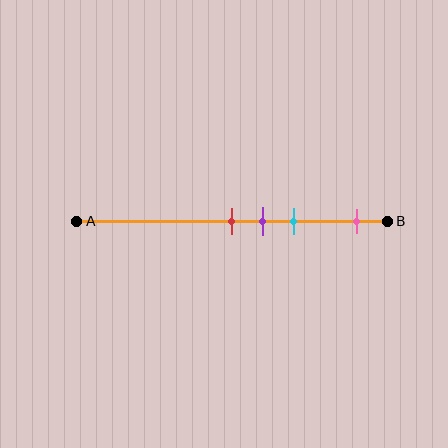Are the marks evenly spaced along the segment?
No, the marks are not evenly spaced.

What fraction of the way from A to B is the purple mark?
The purple mark is approximately 60% (0.6) of the way from A to B.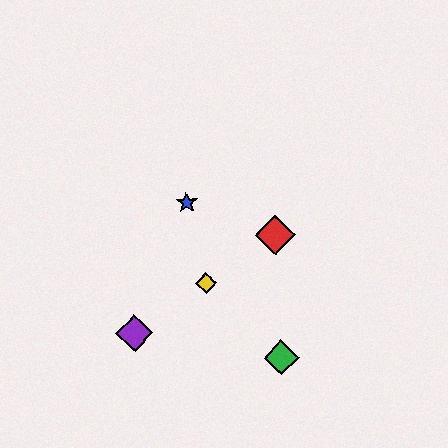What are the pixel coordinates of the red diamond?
The red diamond is at (275, 235).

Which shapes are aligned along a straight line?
The red diamond, the yellow diamond, the purple diamond are aligned along a straight line.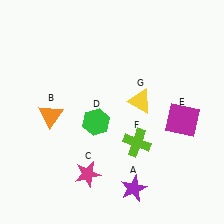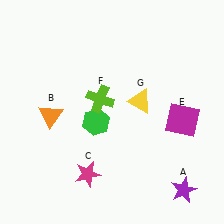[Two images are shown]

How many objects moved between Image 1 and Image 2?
2 objects moved between the two images.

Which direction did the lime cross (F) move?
The lime cross (F) moved up.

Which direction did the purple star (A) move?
The purple star (A) moved right.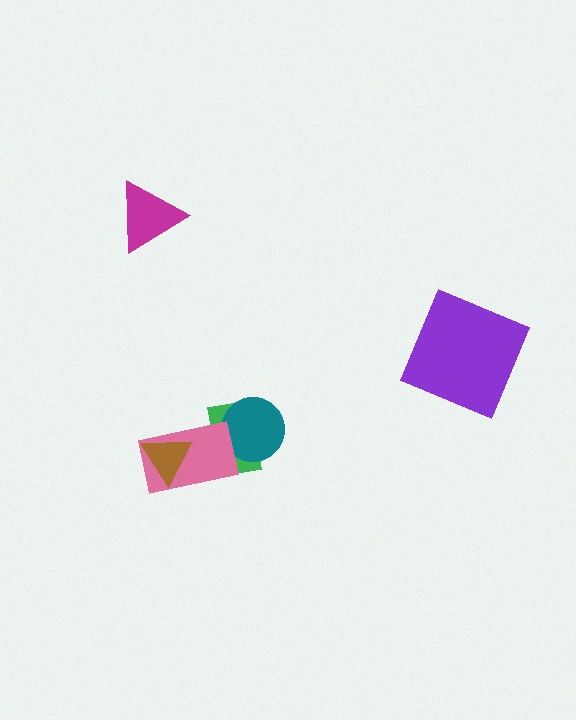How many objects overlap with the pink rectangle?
2 objects overlap with the pink rectangle.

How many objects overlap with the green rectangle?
2 objects overlap with the green rectangle.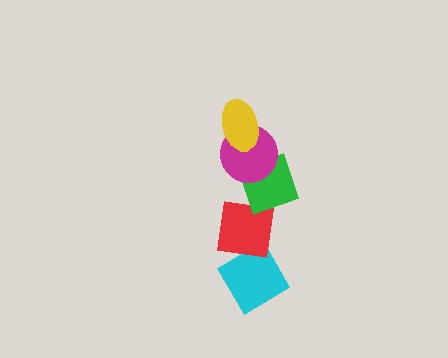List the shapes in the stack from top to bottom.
From top to bottom: the yellow ellipse, the magenta circle, the green diamond, the red square, the cyan diamond.